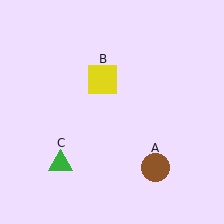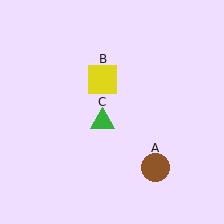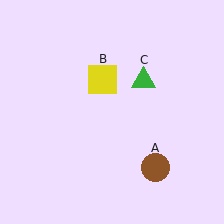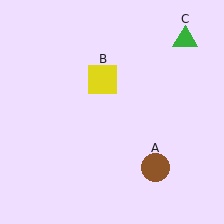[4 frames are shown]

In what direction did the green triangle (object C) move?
The green triangle (object C) moved up and to the right.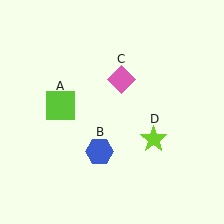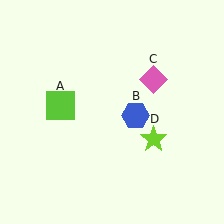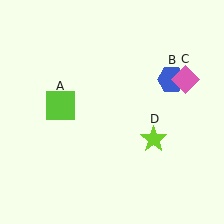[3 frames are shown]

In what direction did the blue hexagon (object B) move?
The blue hexagon (object B) moved up and to the right.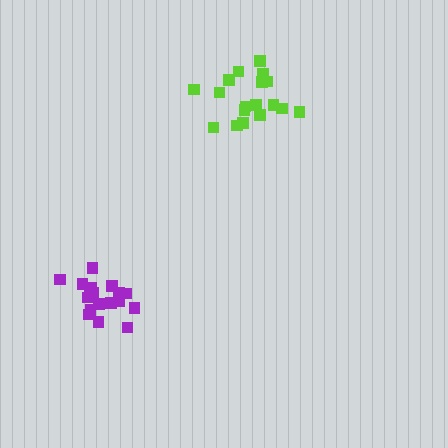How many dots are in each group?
Group 1: 18 dots, Group 2: 18 dots (36 total).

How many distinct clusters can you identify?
There are 2 distinct clusters.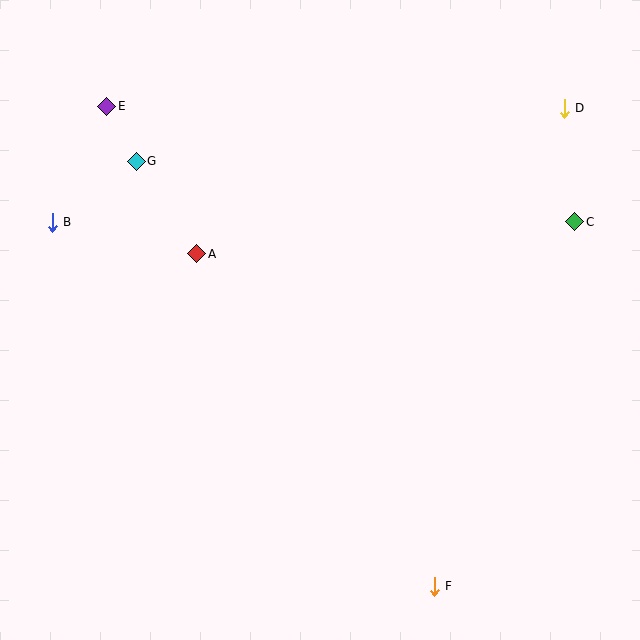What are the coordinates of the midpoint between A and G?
The midpoint between A and G is at (166, 207).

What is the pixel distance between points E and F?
The distance between E and F is 581 pixels.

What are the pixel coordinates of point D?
Point D is at (564, 108).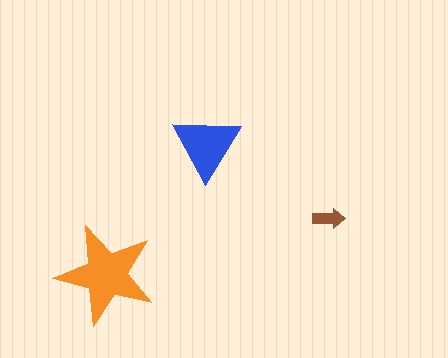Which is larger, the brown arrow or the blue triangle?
The blue triangle.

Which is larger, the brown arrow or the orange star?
The orange star.